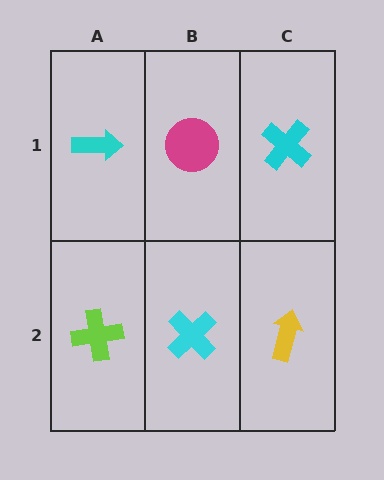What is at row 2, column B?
A cyan cross.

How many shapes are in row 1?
3 shapes.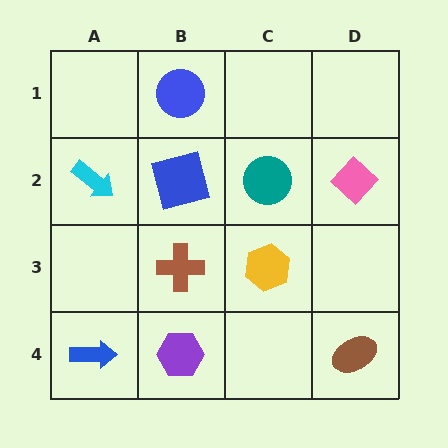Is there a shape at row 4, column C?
No, that cell is empty.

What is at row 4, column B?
A purple hexagon.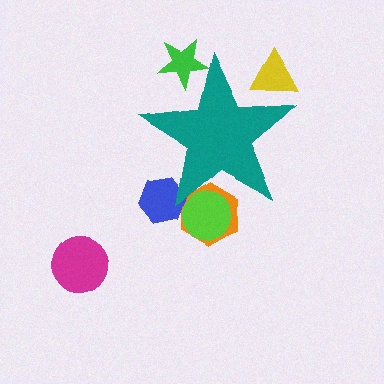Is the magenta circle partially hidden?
No, the magenta circle is fully visible.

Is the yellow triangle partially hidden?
Yes, the yellow triangle is partially hidden behind the teal star.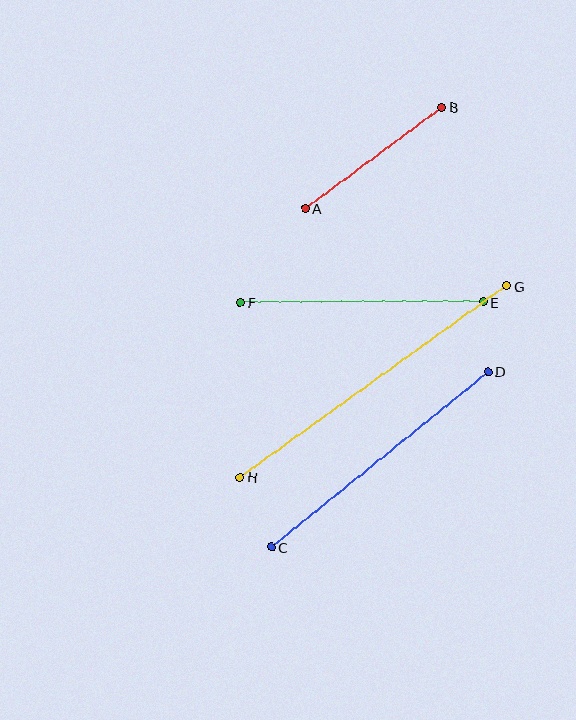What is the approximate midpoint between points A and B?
The midpoint is at approximately (374, 158) pixels.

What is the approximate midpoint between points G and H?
The midpoint is at approximately (373, 381) pixels.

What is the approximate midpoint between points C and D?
The midpoint is at approximately (380, 459) pixels.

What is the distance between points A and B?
The distance is approximately 170 pixels.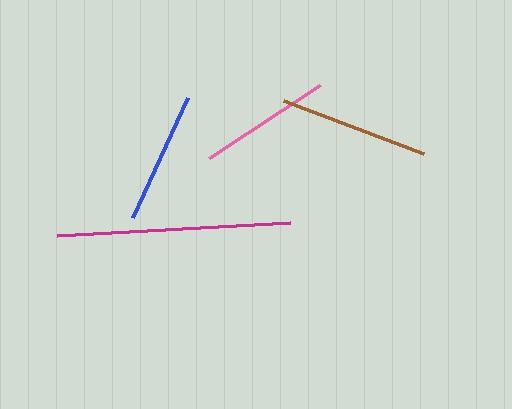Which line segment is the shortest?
The blue line is the shortest at approximately 132 pixels.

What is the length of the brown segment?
The brown segment is approximately 150 pixels long.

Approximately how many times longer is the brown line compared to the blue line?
The brown line is approximately 1.1 times the length of the blue line.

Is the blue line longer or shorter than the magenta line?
The magenta line is longer than the blue line.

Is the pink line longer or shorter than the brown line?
The brown line is longer than the pink line.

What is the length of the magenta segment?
The magenta segment is approximately 234 pixels long.